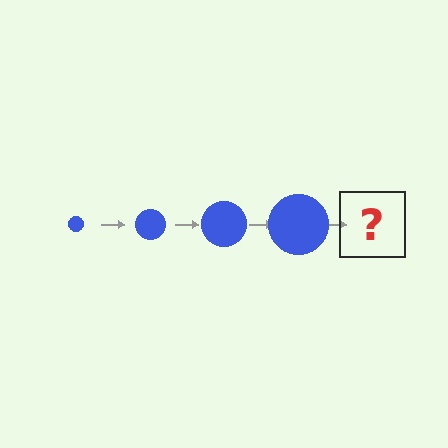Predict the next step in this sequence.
The next step is a blue circle, larger than the previous one.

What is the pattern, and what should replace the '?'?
The pattern is that the circle gets progressively larger each step. The '?' should be a blue circle, larger than the previous one.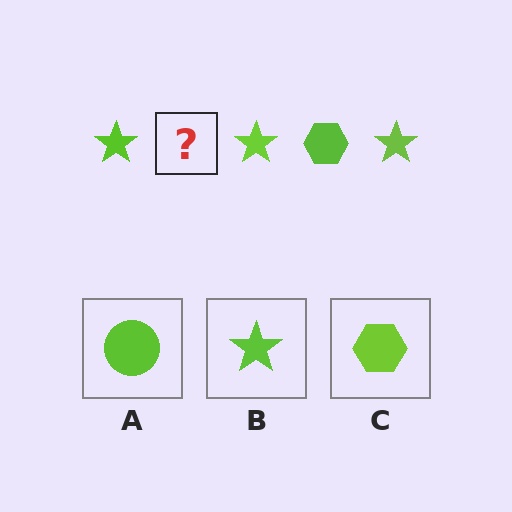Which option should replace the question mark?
Option C.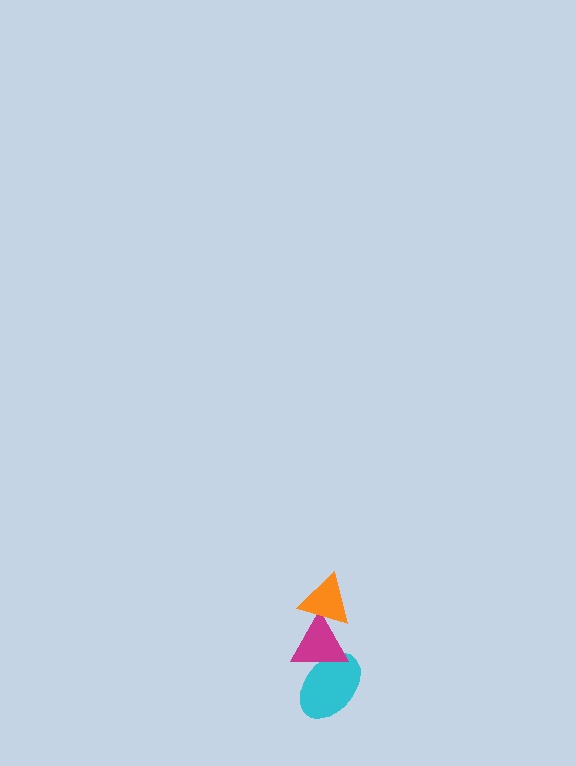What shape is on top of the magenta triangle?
The orange triangle is on top of the magenta triangle.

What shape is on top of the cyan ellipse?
The magenta triangle is on top of the cyan ellipse.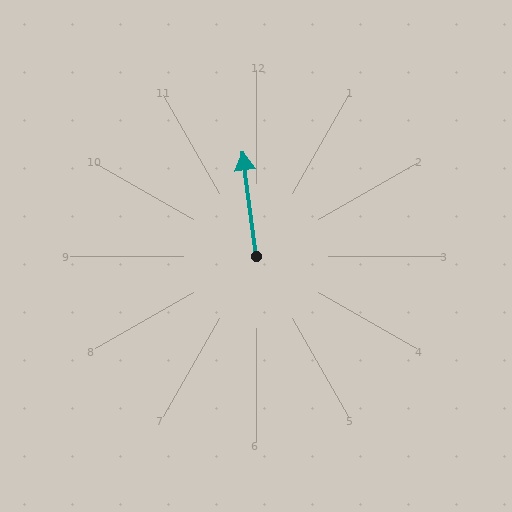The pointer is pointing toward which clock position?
Roughly 12 o'clock.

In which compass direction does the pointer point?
North.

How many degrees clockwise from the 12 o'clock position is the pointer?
Approximately 352 degrees.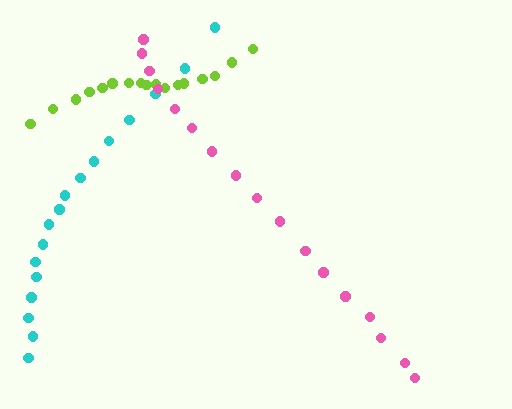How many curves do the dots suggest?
There are 3 distinct paths.